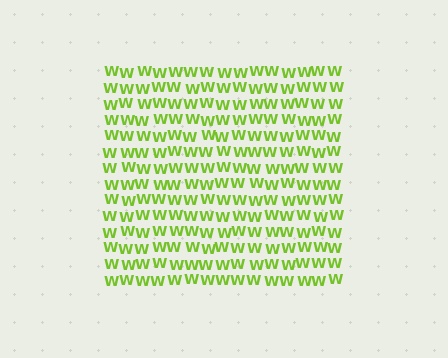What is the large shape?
The large shape is a square.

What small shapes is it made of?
It is made of small letter W's.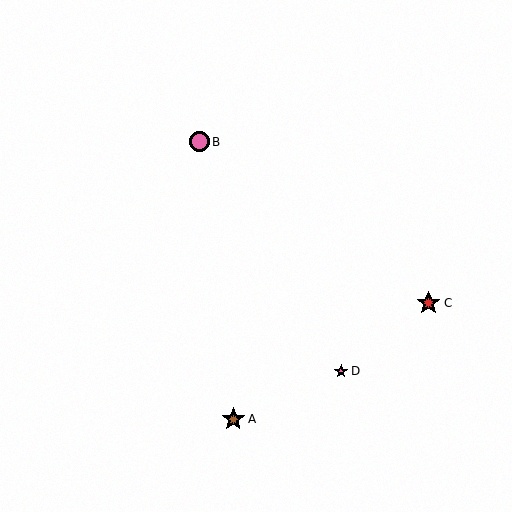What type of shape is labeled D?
Shape D is a pink star.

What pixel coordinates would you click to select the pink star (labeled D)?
Click at (341, 371) to select the pink star D.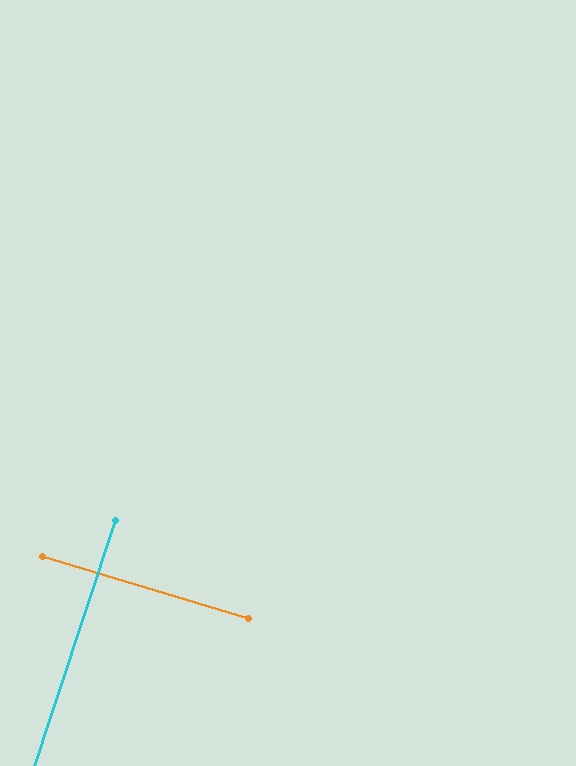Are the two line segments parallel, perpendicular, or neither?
Perpendicular — they meet at approximately 88°.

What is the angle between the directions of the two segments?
Approximately 88 degrees.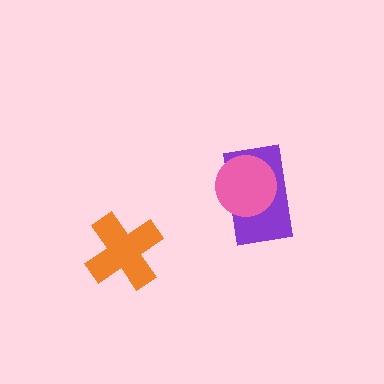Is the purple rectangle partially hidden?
Yes, it is partially covered by another shape.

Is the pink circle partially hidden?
No, no other shape covers it.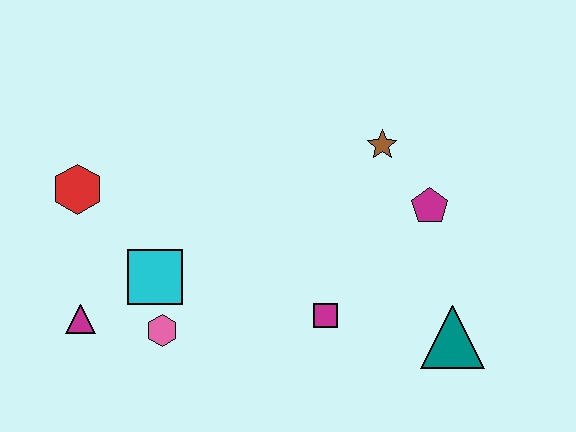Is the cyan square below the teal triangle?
No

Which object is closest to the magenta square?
The teal triangle is closest to the magenta square.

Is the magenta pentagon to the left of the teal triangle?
Yes